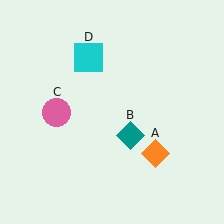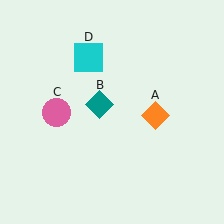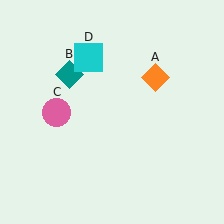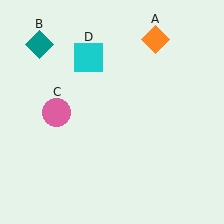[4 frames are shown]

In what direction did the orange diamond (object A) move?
The orange diamond (object A) moved up.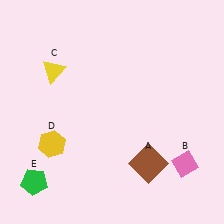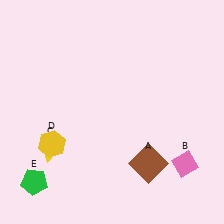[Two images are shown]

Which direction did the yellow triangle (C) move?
The yellow triangle (C) moved down.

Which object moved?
The yellow triangle (C) moved down.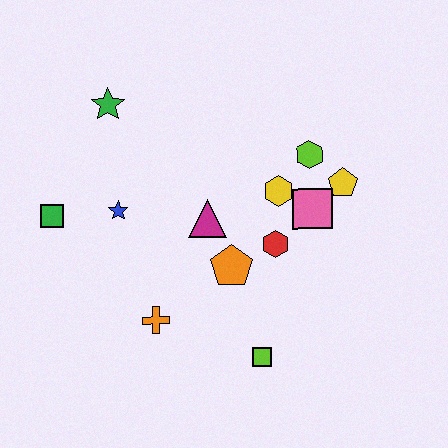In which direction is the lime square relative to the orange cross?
The lime square is to the right of the orange cross.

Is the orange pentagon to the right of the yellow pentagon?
No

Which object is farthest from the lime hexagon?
The green square is farthest from the lime hexagon.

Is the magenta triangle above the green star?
No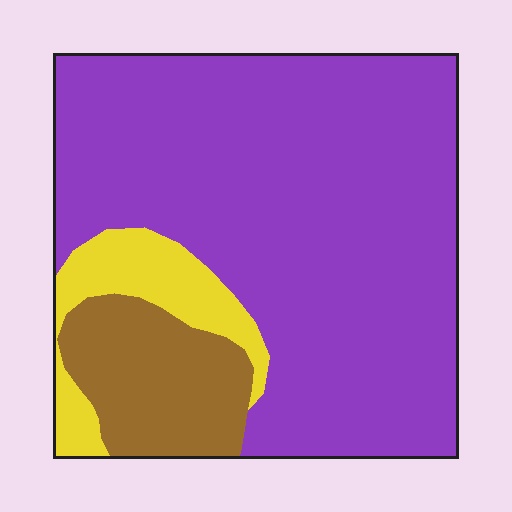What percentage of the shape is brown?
Brown takes up about one sixth (1/6) of the shape.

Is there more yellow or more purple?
Purple.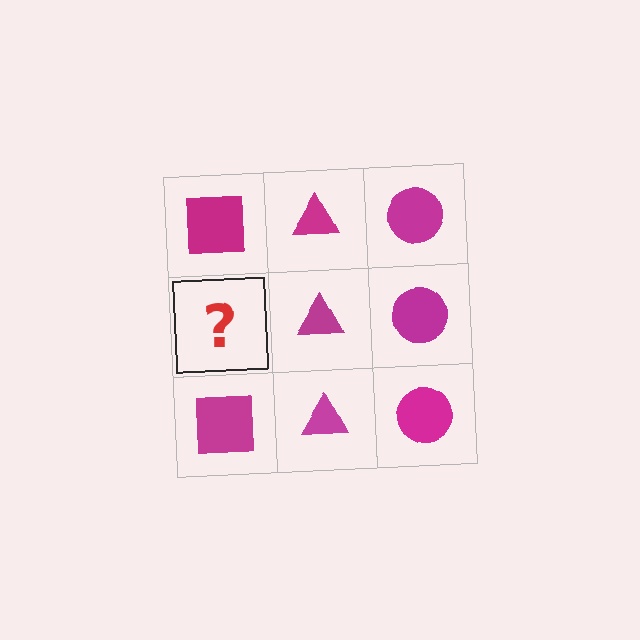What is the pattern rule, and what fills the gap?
The rule is that each column has a consistent shape. The gap should be filled with a magenta square.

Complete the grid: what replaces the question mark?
The question mark should be replaced with a magenta square.